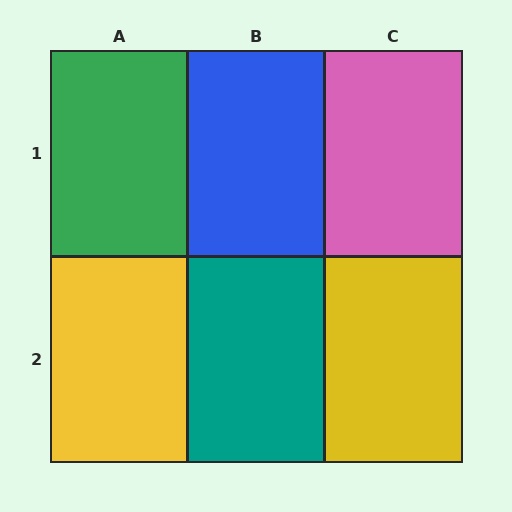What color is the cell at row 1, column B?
Blue.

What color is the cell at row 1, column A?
Green.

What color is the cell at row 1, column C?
Pink.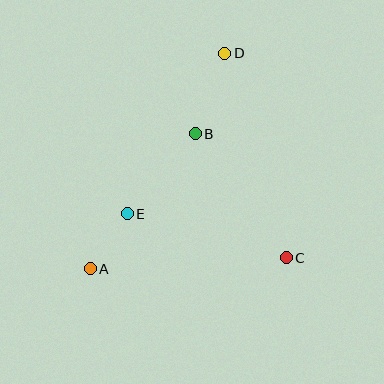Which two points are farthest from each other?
Points A and D are farthest from each other.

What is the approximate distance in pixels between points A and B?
The distance between A and B is approximately 171 pixels.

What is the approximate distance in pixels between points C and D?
The distance between C and D is approximately 214 pixels.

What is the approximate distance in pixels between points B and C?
The distance between B and C is approximately 154 pixels.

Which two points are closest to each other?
Points A and E are closest to each other.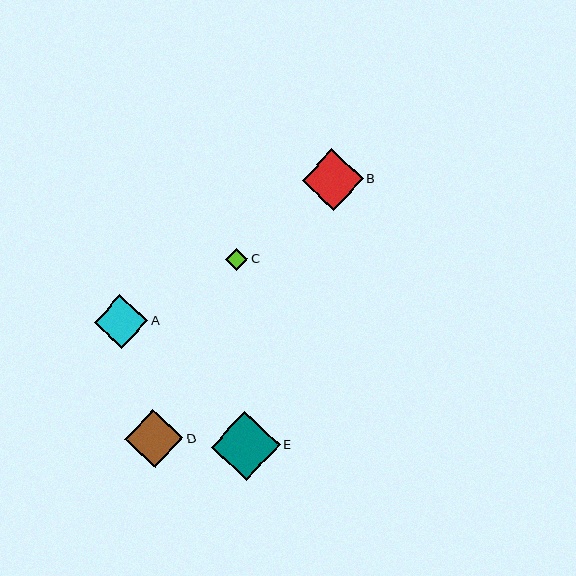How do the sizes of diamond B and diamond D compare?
Diamond B and diamond D are approximately the same size.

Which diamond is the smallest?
Diamond C is the smallest with a size of approximately 22 pixels.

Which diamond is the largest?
Diamond E is the largest with a size of approximately 69 pixels.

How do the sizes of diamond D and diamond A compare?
Diamond D and diamond A are approximately the same size.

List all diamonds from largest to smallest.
From largest to smallest: E, B, D, A, C.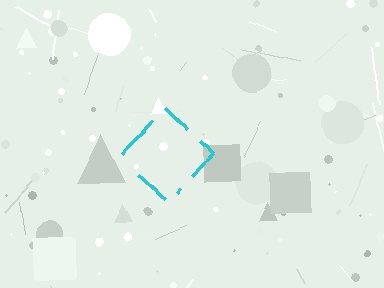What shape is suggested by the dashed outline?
The dashed outline suggests a diamond.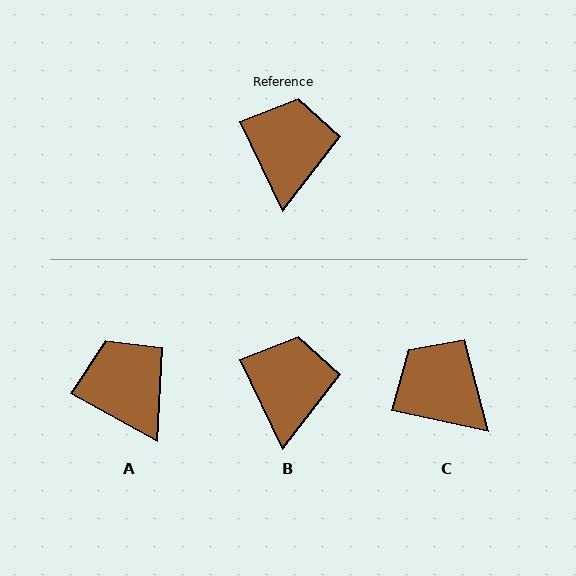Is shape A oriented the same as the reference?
No, it is off by about 35 degrees.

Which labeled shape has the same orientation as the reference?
B.